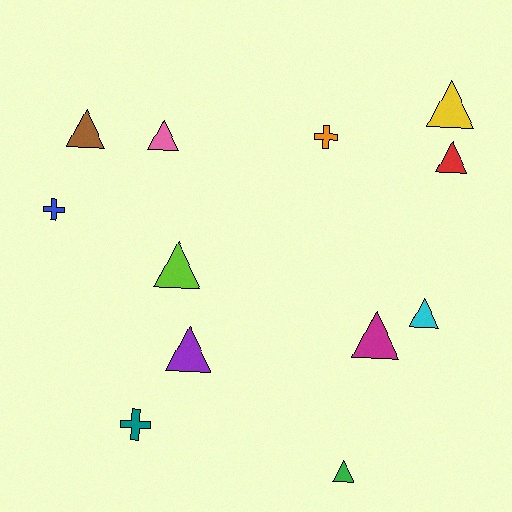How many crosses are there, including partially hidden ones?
There are 3 crosses.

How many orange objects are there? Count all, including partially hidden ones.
There is 1 orange object.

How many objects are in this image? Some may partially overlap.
There are 12 objects.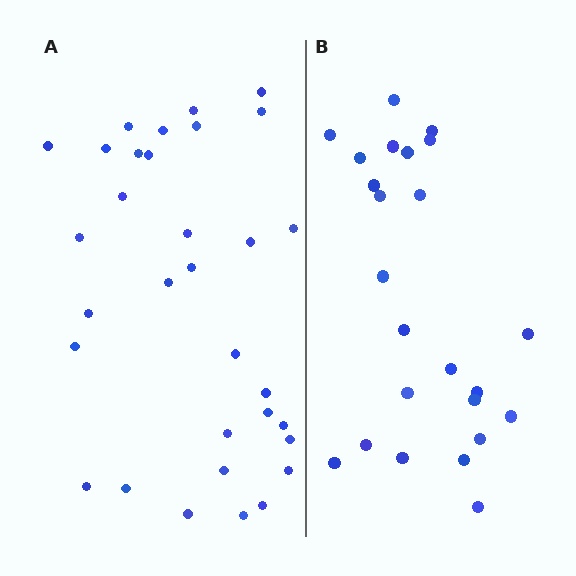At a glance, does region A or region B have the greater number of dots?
Region A (the left region) has more dots.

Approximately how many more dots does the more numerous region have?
Region A has roughly 8 or so more dots than region B.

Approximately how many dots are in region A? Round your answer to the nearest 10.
About 30 dots. (The exact count is 32, which rounds to 30.)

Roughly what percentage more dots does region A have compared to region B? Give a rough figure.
About 35% more.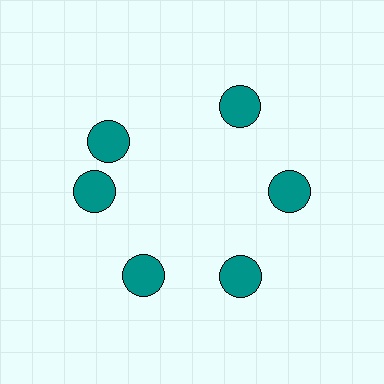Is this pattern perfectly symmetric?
No. The 6 teal circles are arranged in a ring, but one element near the 11 o'clock position is rotated out of alignment along the ring, breaking the 6-fold rotational symmetry.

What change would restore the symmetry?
The symmetry would be restored by rotating it back into even spacing with its neighbors so that all 6 circles sit at equal angles and equal distance from the center.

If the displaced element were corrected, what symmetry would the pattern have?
It would have 6-fold rotational symmetry — the pattern would map onto itself every 60 degrees.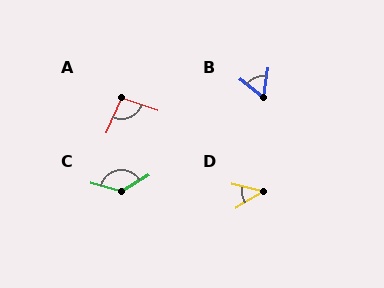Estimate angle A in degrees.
Approximately 94 degrees.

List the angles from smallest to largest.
D (45°), B (60°), A (94°), C (134°).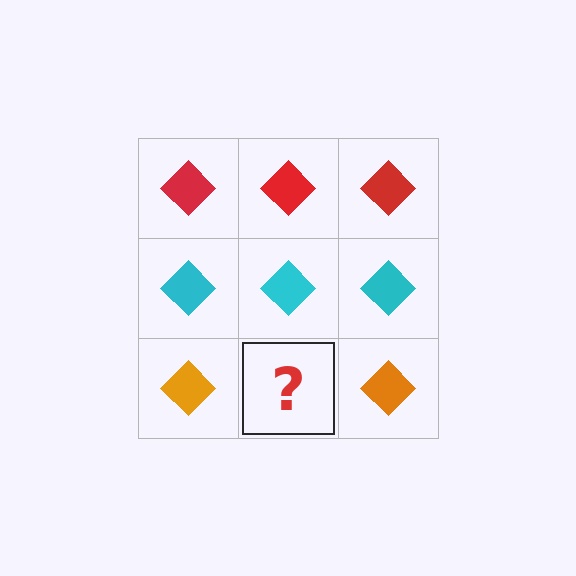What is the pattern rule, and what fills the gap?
The rule is that each row has a consistent color. The gap should be filled with an orange diamond.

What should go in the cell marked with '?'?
The missing cell should contain an orange diamond.